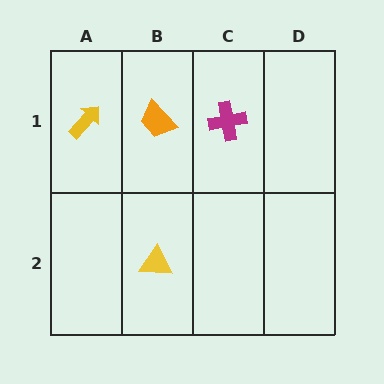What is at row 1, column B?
An orange trapezoid.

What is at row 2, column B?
A yellow triangle.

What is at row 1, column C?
A magenta cross.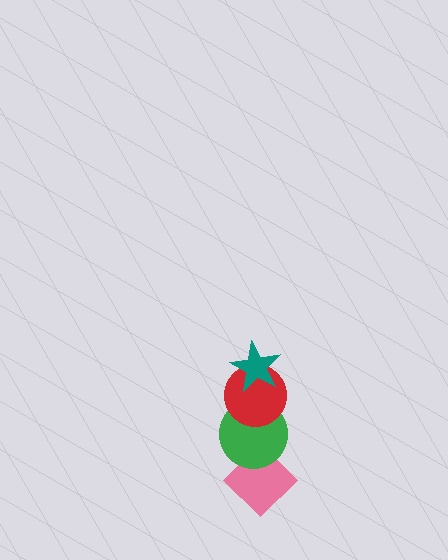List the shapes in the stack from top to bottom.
From top to bottom: the teal star, the red circle, the green circle, the pink diamond.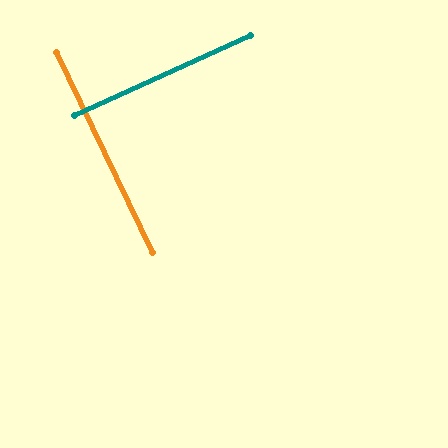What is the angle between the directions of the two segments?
Approximately 89 degrees.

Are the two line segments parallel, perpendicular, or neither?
Perpendicular — they meet at approximately 89°.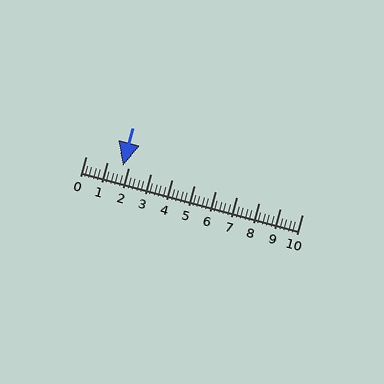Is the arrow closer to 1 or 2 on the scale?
The arrow is closer to 2.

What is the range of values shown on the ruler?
The ruler shows values from 0 to 10.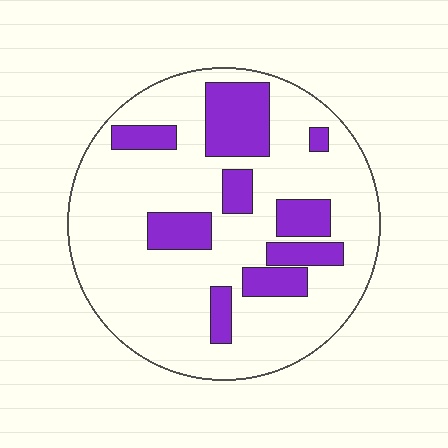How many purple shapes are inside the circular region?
9.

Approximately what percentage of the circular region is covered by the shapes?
Approximately 25%.